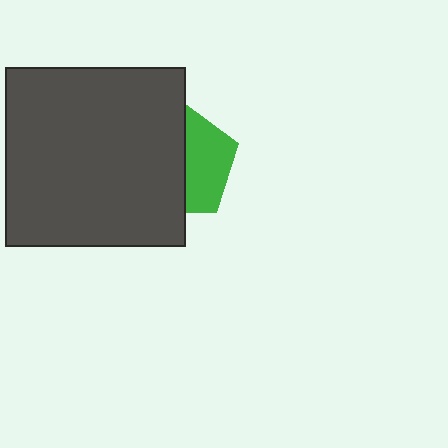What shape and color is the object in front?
The object in front is a dark gray square.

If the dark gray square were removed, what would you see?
You would see the complete green pentagon.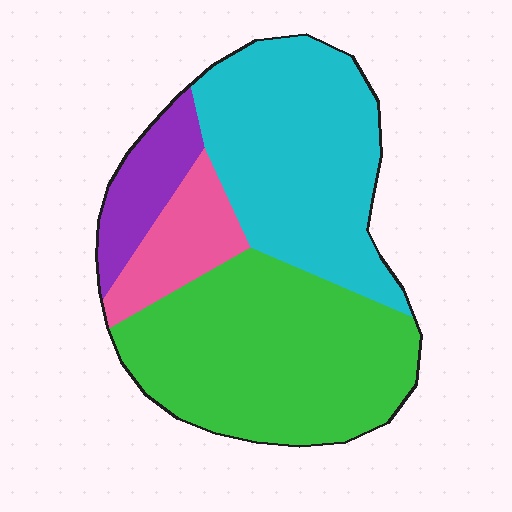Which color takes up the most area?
Green, at roughly 40%.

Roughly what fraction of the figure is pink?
Pink covers 11% of the figure.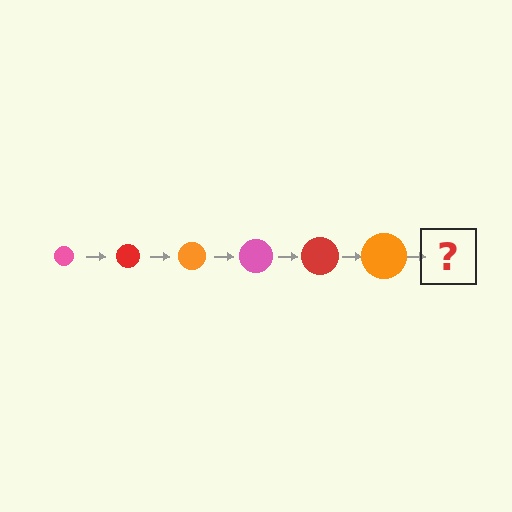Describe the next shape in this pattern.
It should be a pink circle, larger than the previous one.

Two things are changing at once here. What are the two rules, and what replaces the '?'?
The two rules are that the circle grows larger each step and the color cycles through pink, red, and orange. The '?' should be a pink circle, larger than the previous one.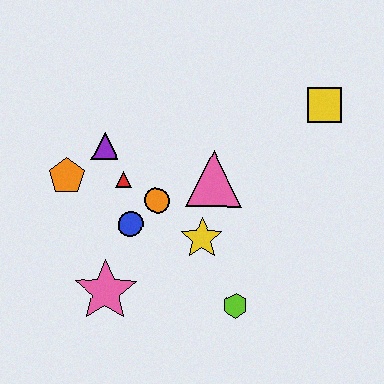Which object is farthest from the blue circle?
The yellow square is farthest from the blue circle.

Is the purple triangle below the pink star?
No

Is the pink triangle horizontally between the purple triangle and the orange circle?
No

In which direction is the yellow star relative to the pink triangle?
The yellow star is below the pink triangle.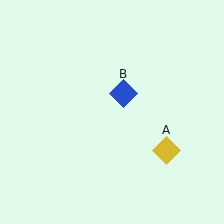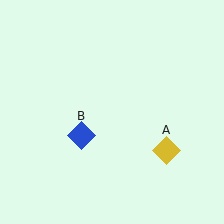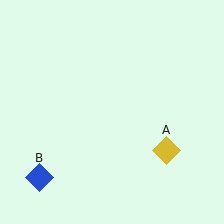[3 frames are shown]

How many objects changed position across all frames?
1 object changed position: blue diamond (object B).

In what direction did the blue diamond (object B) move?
The blue diamond (object B) moved down and to the left.